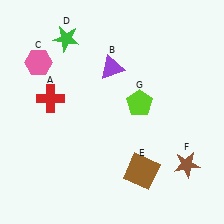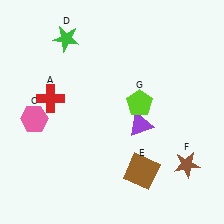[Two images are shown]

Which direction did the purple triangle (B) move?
The purple triangle (B) moved down.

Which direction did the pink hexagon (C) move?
The pink hexagon (C) moved down.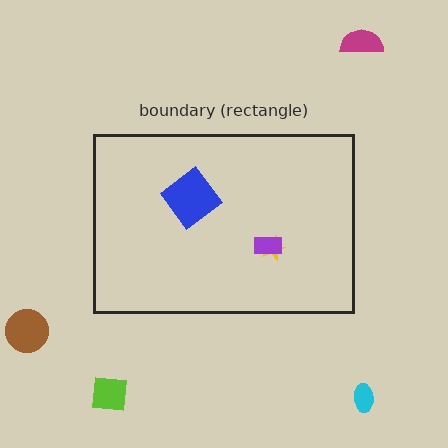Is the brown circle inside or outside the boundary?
Outside.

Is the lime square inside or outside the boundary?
Outside.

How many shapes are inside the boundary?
3 inside, 4 outside.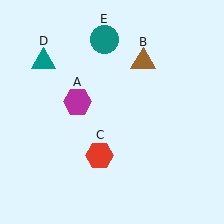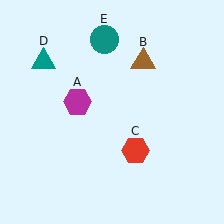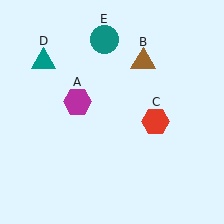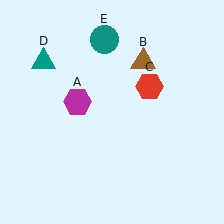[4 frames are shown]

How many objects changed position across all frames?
1 object changed position: red hexagon (object C).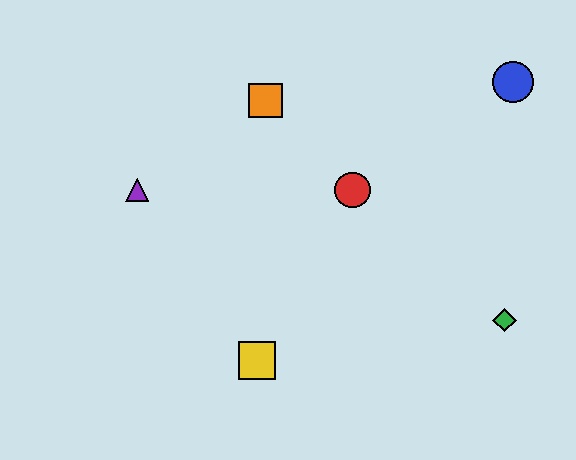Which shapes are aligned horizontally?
The red circle, the purple triangle are aligned horizontally.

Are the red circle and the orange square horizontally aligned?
No, the red circle is at y≈190 and the orange square is at y≈100.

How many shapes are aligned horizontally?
2 shapes (the red circle, the purple triangle) are aligned horizontally.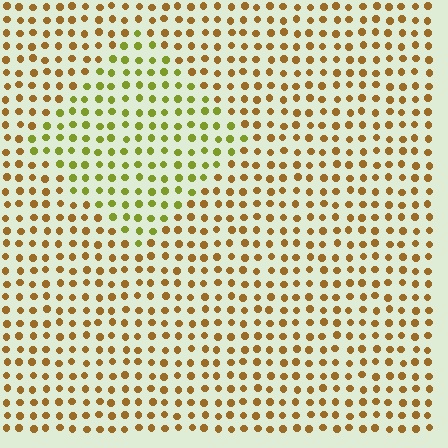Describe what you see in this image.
The image is filled with small brown elements in a uniform arrangement. A diamond-shaped region is visible where the elements are tinted to a slightly different hue, forming a subtle color boundary.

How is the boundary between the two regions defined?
The boundary is defined purely by a slight shift in hue (about 40 degrees). Spacing, size, and orientation are identical on both sides.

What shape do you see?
I see a diamond.